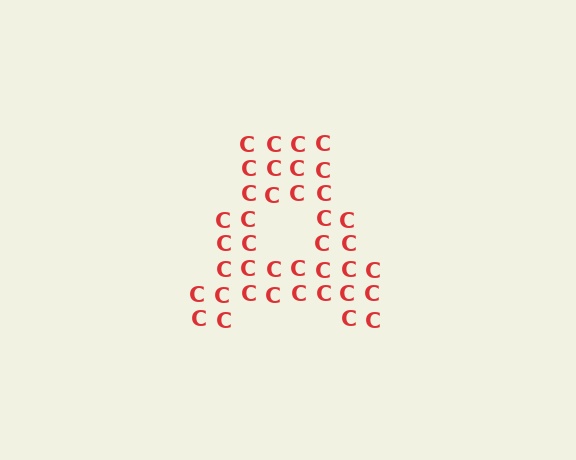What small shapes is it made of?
It is made of small letter C's.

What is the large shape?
The large shape is the letter A.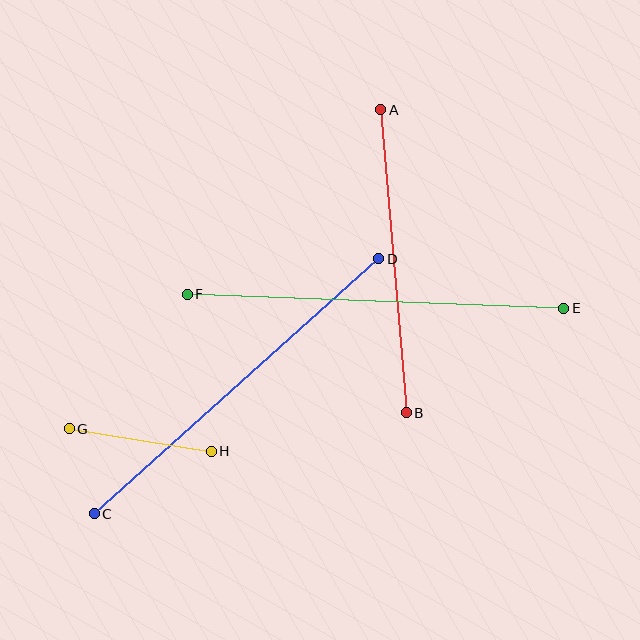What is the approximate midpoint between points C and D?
The midpoint is at approximately (236, 386) pixels.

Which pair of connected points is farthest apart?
Points C and D are farthest apart.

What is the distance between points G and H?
The distance is approximately 144 pixels.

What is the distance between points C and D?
The distance is approximately 382 pixels.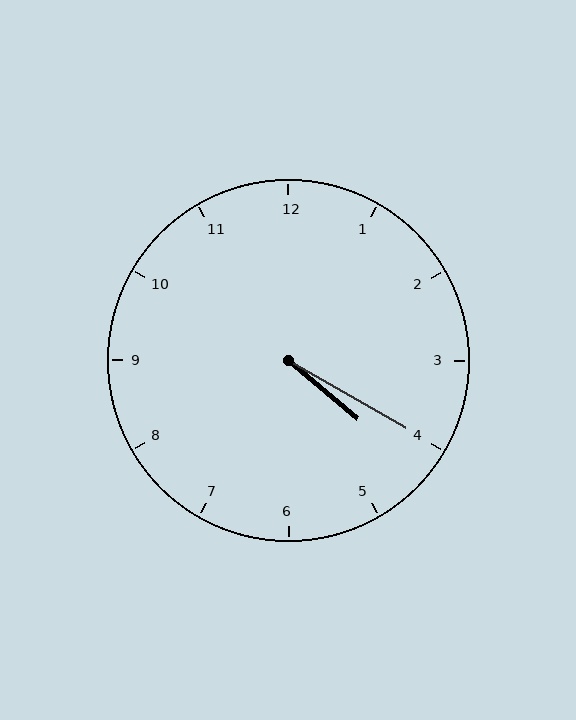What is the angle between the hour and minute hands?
Approximately 10 degrees.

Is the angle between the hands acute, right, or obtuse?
It is acute.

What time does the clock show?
4:20.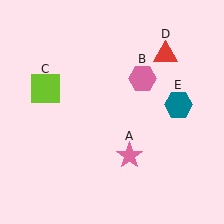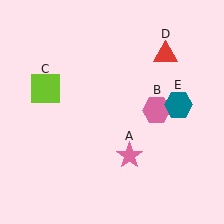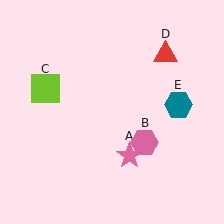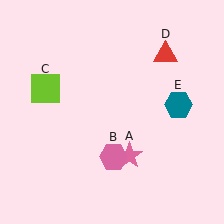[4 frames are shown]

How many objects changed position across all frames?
1 object changed position: pink hexagon (object B).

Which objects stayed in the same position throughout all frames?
Pink star (object A) and lime square (object C) and red triangle (object D) and teal hexagon (object E) remained stationary.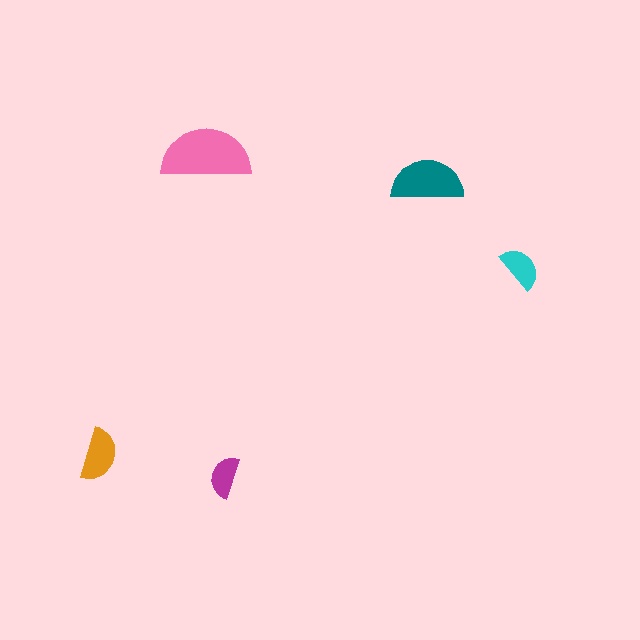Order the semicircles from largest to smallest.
the pink one, the teal one, the orange one, the cyan one, the magenta one.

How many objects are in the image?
There are 5 objects in the image.